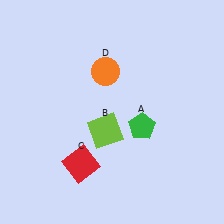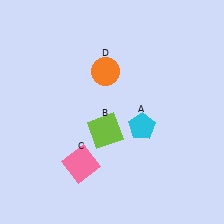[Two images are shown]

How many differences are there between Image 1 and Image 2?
There are 2 differences between the two images.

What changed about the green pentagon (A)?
In Image 1, A is green. In Image 2, it changed to cyan.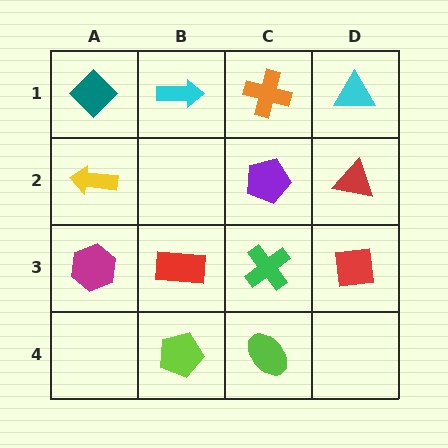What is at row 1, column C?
An orange cross.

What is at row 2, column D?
A red triangle.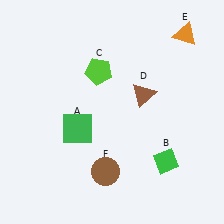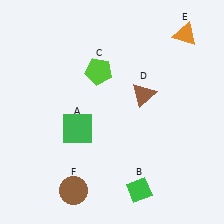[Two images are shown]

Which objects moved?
The objects that moved are: the green diamond (B), the brown circle (F).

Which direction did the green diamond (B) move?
The green diamond (B) moved down.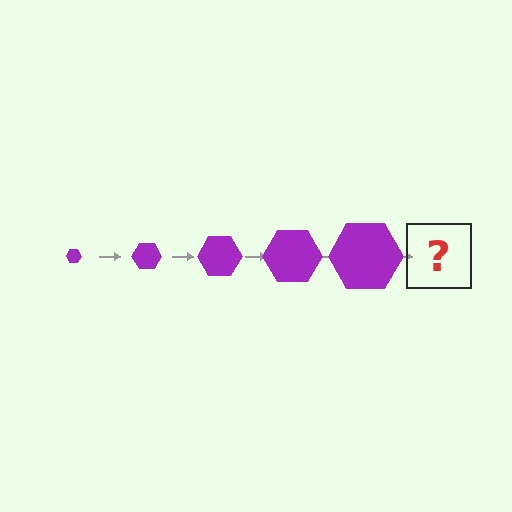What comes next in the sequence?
The next element should be a purple hexagon, larger than the previous one.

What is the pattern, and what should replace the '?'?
The pattern is that the hexagon gets progressively larger each step. The '?' should be a purple hexagon, larger than the previous one.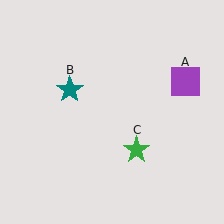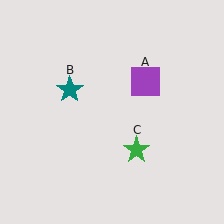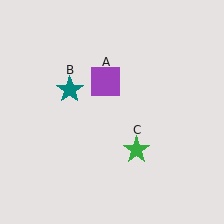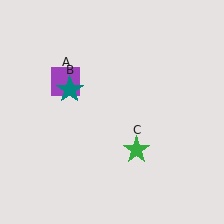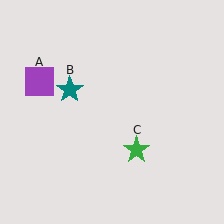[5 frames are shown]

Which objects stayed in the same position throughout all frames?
Teal star (object B) and green star (object C) remained stationary.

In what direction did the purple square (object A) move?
The purple square (object A) moved left.